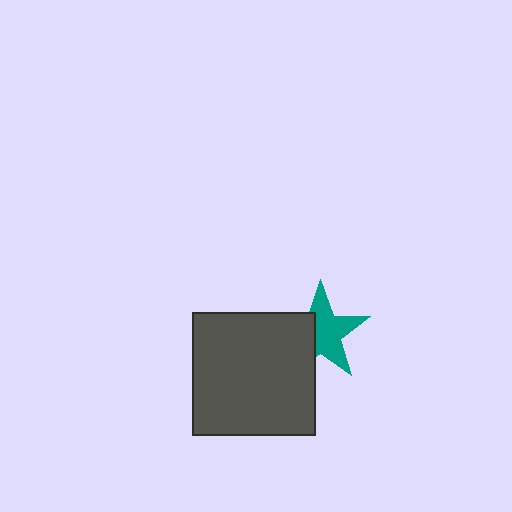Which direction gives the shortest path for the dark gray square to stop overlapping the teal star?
Moving left gives the shortest separation.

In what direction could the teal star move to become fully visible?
The teal star could move right. That would shift it out from behind the dark gray square entirely.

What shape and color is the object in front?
The object in front is a dark gray square.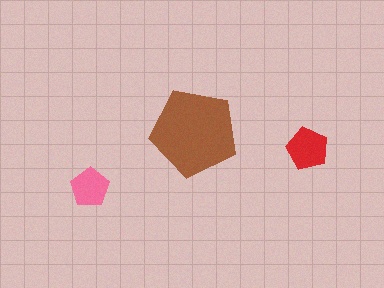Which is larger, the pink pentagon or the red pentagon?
The red one.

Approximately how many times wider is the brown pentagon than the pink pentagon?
About 2 times wider.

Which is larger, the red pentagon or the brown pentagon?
The brown one.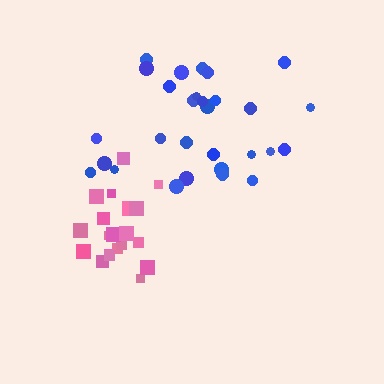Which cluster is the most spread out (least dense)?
Blue.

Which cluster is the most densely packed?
Pink.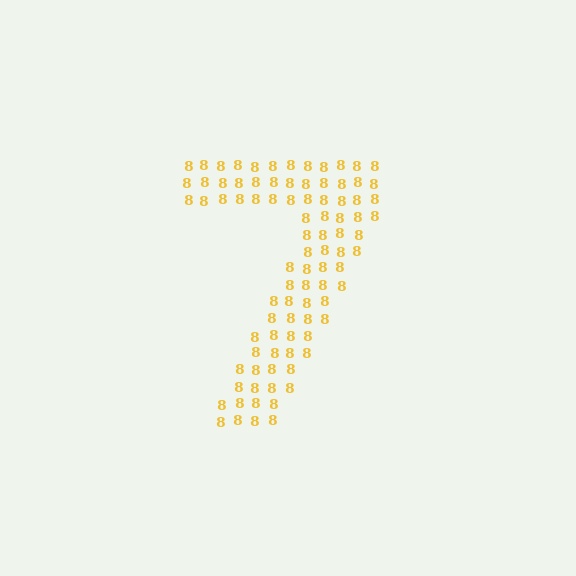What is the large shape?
The large shape is the digit 7.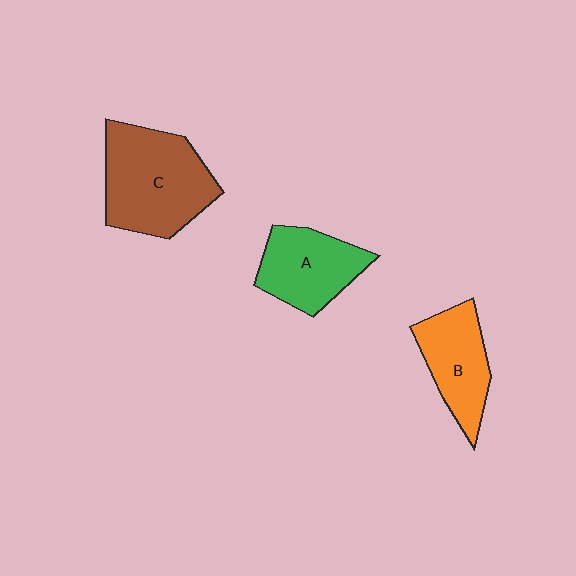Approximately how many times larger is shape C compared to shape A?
Approximately 1.5 times.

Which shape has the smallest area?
Shape B (orange).